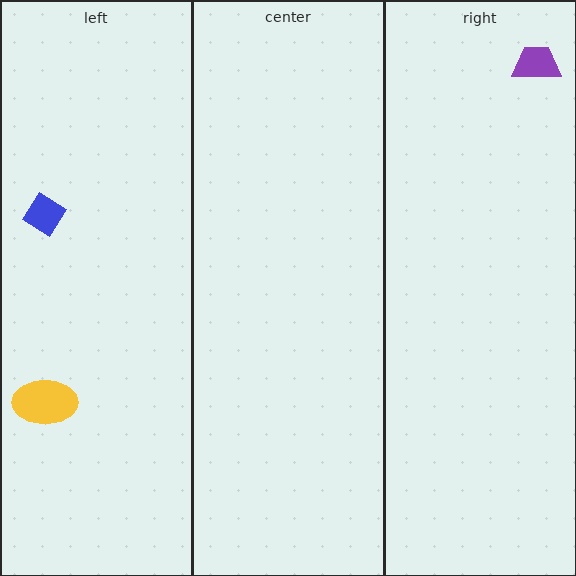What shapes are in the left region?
The yellow ellipse, the blue diamond.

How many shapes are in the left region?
2.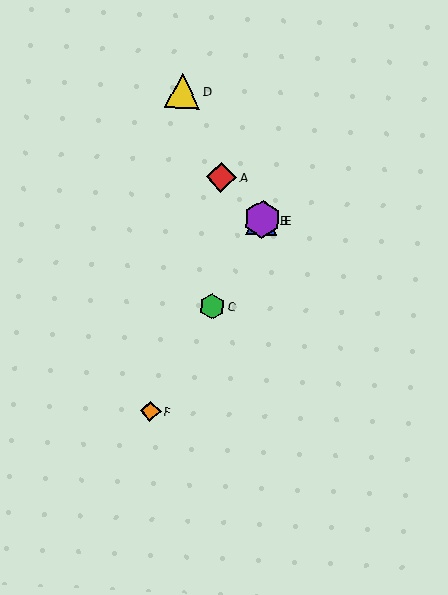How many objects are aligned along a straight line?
4 objects (B, C, E, F) are aligned along a straight line.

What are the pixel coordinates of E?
Object E is at (262, 219).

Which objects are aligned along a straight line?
Objects B, C, E, F are aligned along a straight line.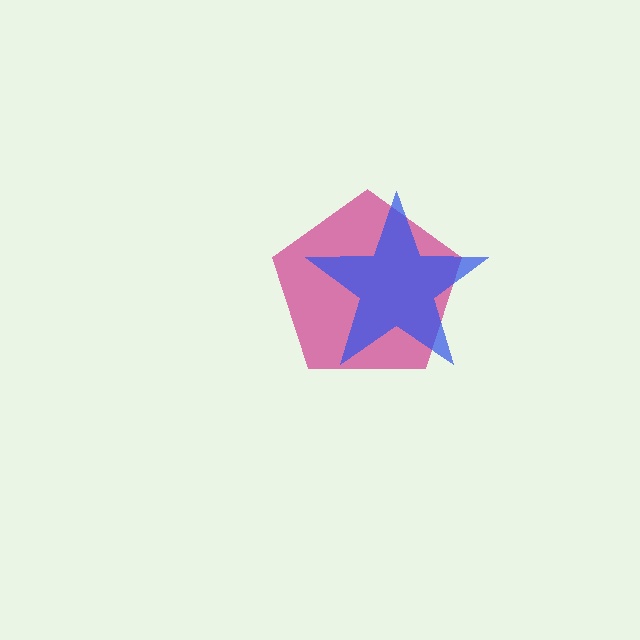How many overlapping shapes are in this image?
There are 2 overlapping shapes in the image.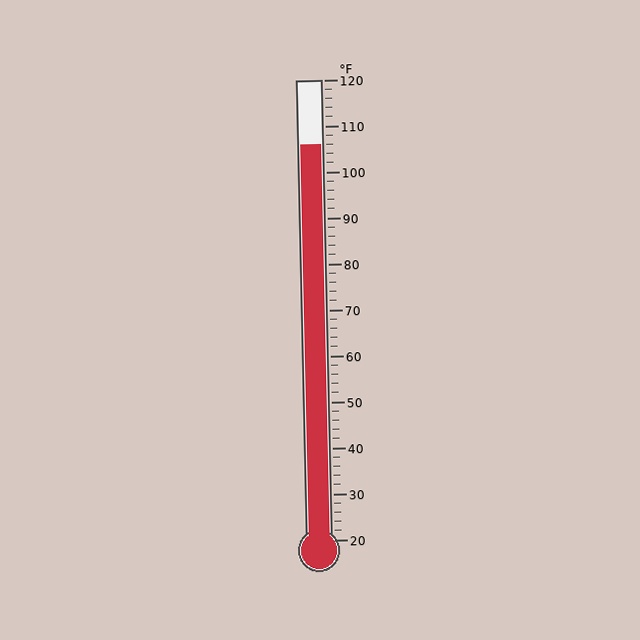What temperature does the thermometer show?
The thermometer shows approximately 106°F.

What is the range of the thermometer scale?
The thermometer scale ranges from 20°F to 120°F.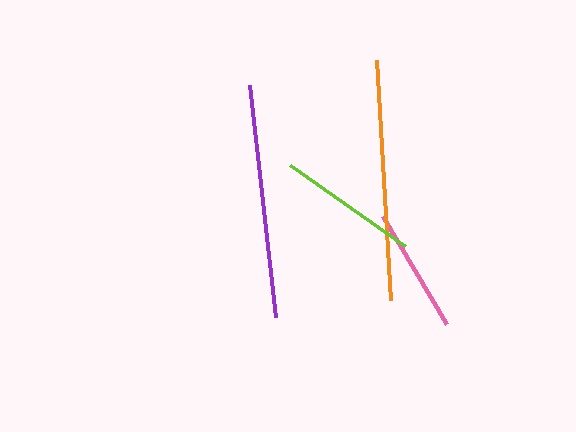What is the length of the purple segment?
The purple segment is approximately 233 pixels long.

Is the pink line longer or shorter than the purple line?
The purple line is longer than the pink line.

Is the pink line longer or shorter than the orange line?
The orange line is longer than the pink line.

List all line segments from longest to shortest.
From longest to shortest: orange, purple, lime, pink.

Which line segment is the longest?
The orange line is the longest at approximately 241 pixels.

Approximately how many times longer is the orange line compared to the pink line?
The orange line is approximately 1.9 times the length of the pink line.